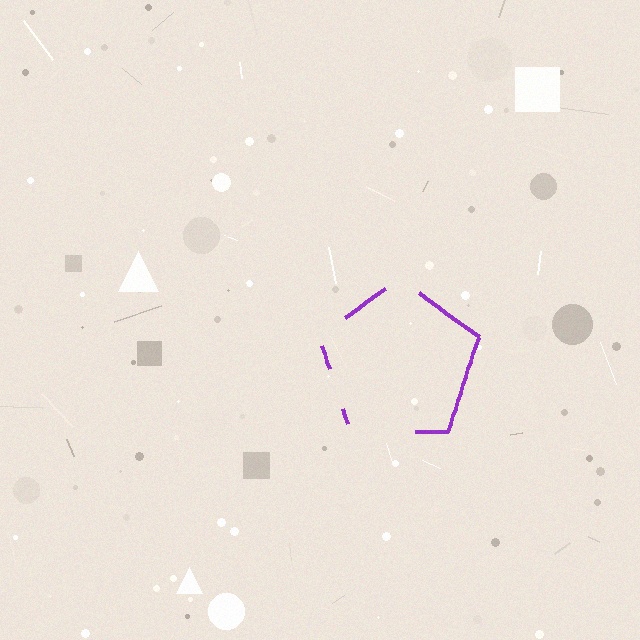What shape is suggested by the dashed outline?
The dashed outline suggests a pentagon.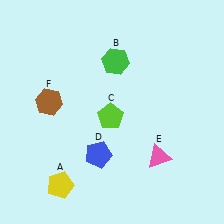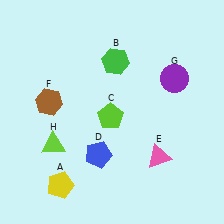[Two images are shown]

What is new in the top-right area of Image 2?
A purple circle (G) was added in the top-right area of Image 2.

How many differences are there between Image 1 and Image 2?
There are 2 differences between the two images.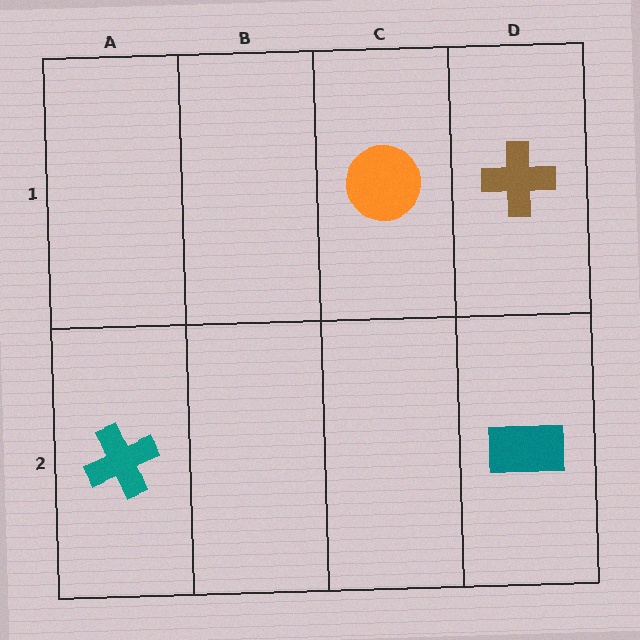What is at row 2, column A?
A teal cross.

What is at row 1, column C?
An orange circle.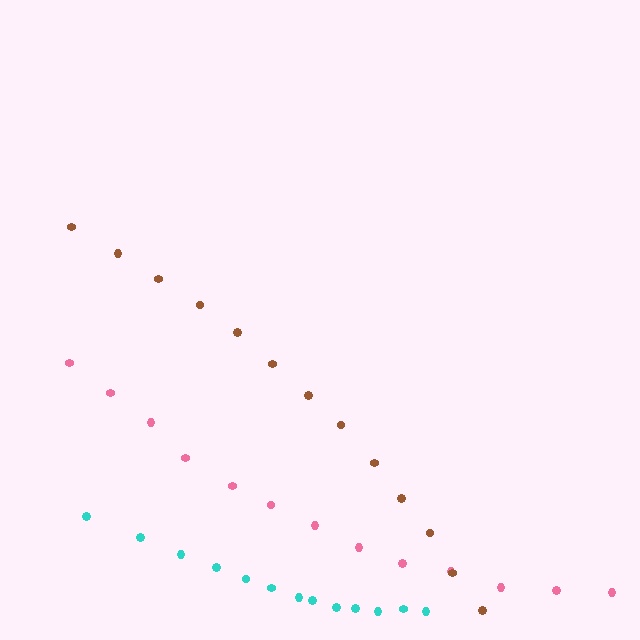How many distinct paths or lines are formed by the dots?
There are 3 distinct paths.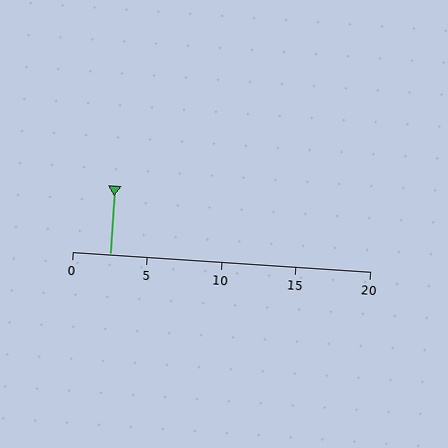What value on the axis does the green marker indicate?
The marker indicates approximately 2.5.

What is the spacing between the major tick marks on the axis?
The major ticks are spaced 5 apart.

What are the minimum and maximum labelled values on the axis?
The axis runs from 0 to 20.